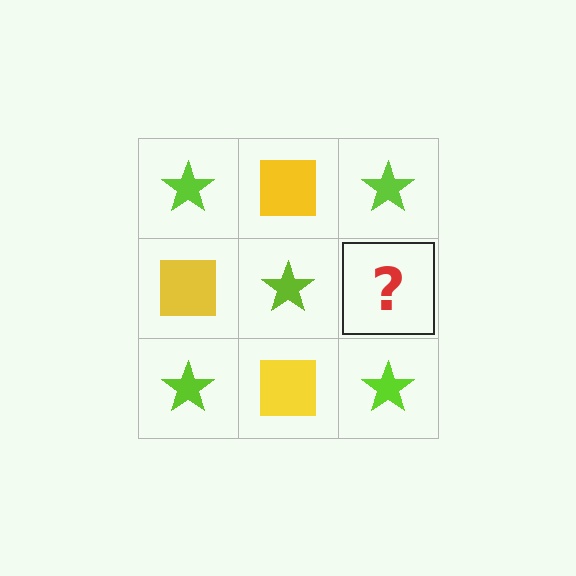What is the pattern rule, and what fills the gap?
The rule is that it alternates lime star and yellow square in a checkerboard pattern. The gap should be filled with a yellow square.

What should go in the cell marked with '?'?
The missing cell should contain a yellow square.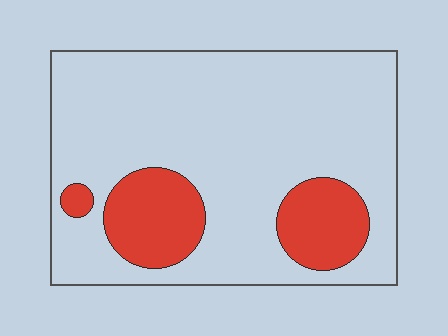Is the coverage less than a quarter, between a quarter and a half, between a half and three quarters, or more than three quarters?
Less than a quarter.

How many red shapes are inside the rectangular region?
3.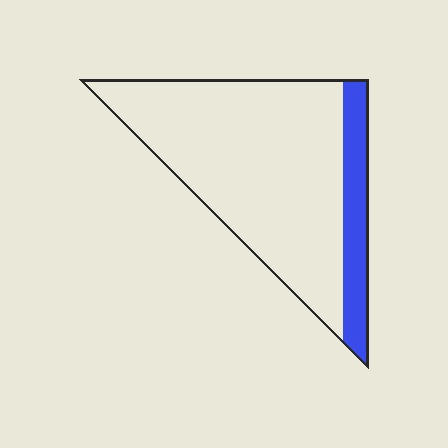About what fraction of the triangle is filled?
About one sixth (1/6).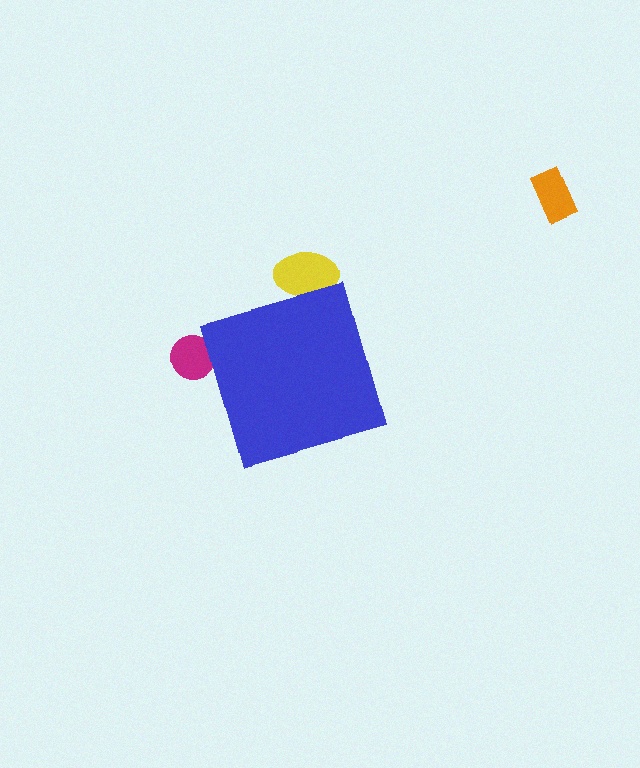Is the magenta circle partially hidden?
Yes, the magenta circle is partially hidden behind the blue diamond.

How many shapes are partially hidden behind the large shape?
2 shapes are partially hidden.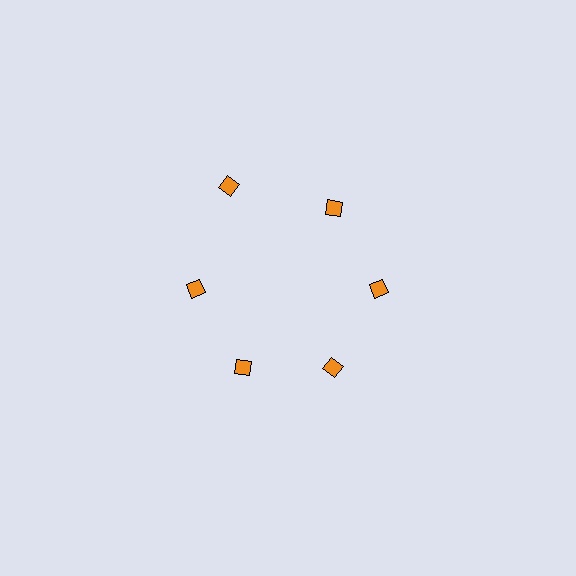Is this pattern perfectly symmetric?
No. The 6 orange diamonds are arranged in a ring, but one element near the 11 o'clock position is pushed outward from the center, breaking the 6-fold rotational symmetry.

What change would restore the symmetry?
The symmetry would be restored by moving it inward, back onto the ring so that all 6 diamonds sit at equal angles and equal distance from the center.